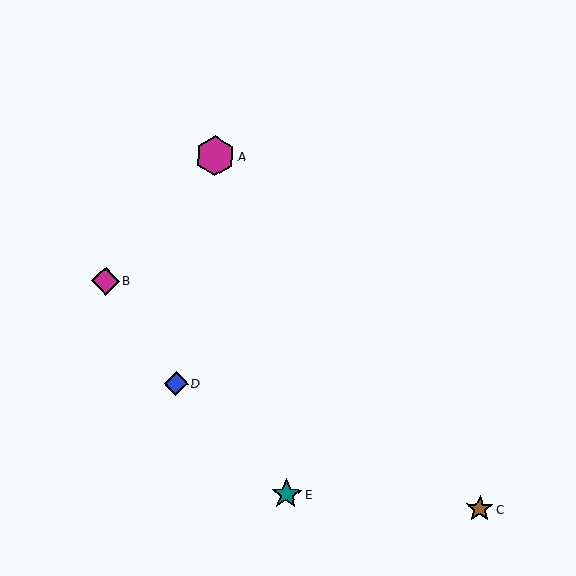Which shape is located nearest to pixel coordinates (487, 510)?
The brown star (labeled C) at (480, 509) is nearest to that location.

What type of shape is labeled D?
Shape D is a blue diamond.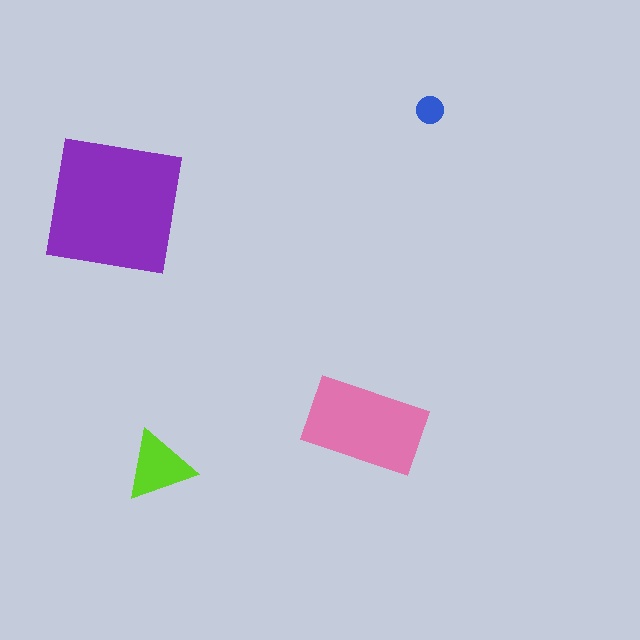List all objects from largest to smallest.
The purple square, the pink rectangle, the lime triangle, the blue circle.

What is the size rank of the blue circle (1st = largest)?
4th.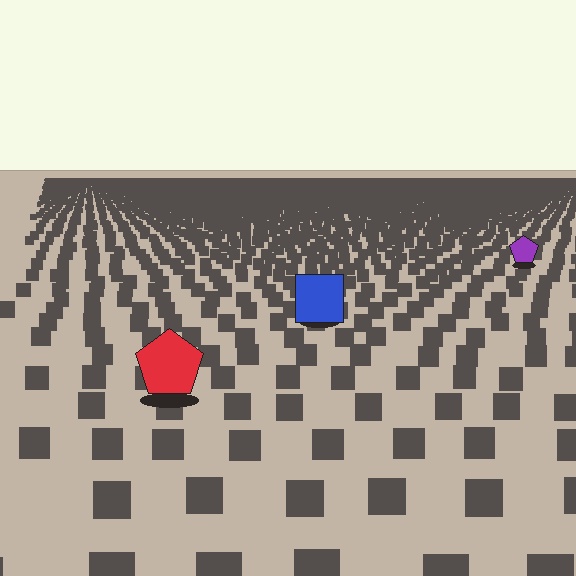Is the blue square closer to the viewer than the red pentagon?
No. The red pentagon is closer — you can tell from the texture gradient: the ground texture is coarser near it.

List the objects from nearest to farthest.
From nearest to farthest: the red pentagon, the blue square, the purple pentagon.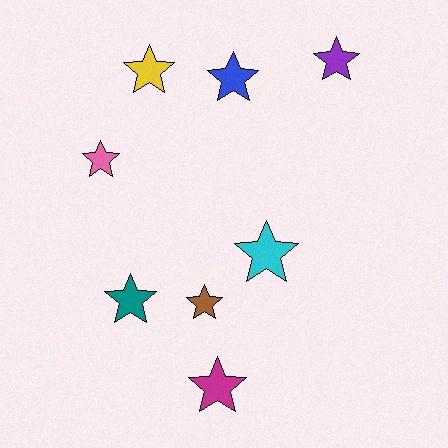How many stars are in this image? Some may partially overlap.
There are 8 stars.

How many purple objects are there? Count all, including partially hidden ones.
There is 1 purple object.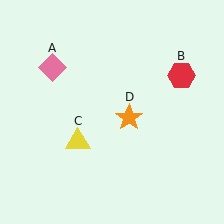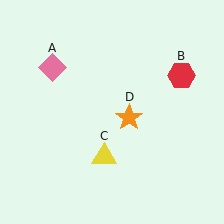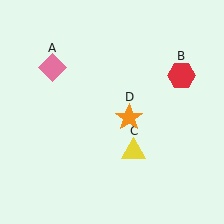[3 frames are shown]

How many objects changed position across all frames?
1 object changed position: yellow triangle (object C).